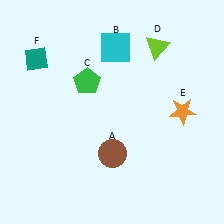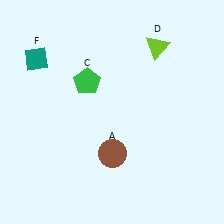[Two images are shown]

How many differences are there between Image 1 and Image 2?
There are 2 differences between the two images.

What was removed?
The orange star (E), the cyan square (B) were removed in Image 2.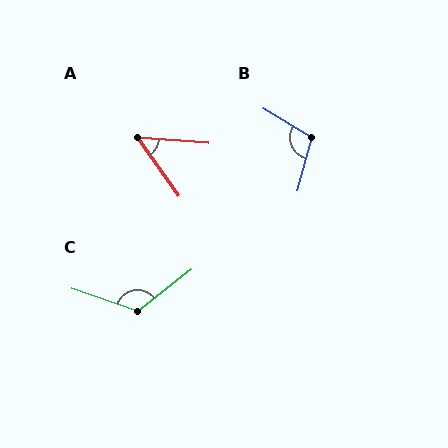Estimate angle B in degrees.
Approximately 106 degrees.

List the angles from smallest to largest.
A (50°), B (106°), C (123°).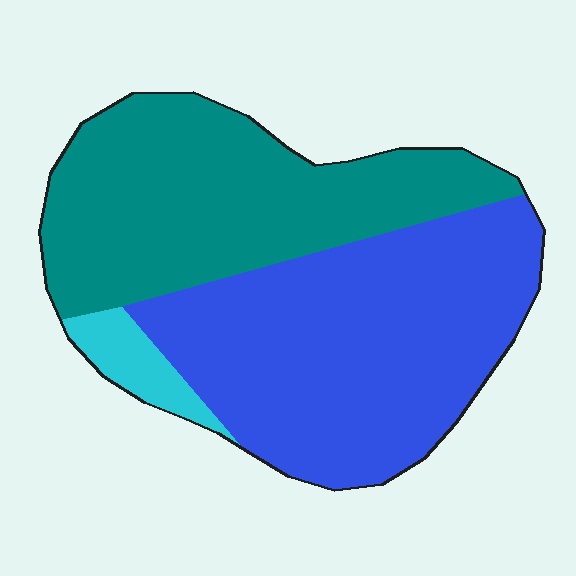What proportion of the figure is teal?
Teal covers around 45% of the figure.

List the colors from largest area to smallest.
From largest to smallest: blue, teal, cyan.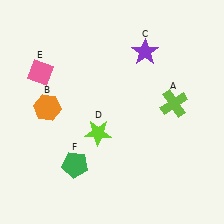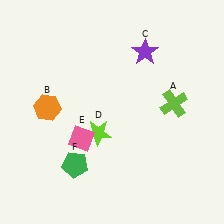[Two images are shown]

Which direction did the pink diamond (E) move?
The pink diamond (E) moved down.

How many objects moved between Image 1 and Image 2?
1 object moved between the two images.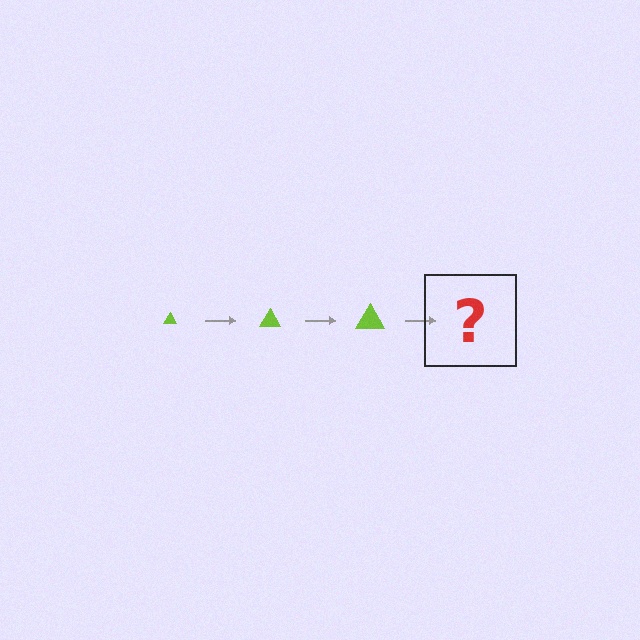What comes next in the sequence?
The next element should be a lime triangle, larger than the previous one.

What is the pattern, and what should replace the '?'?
The pattern is that the triangle gets progressively larger each step. The '?' should be a lime triangle, larger than the previous one.